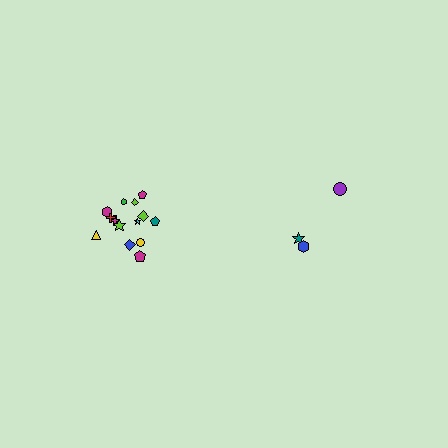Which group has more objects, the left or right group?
The left group.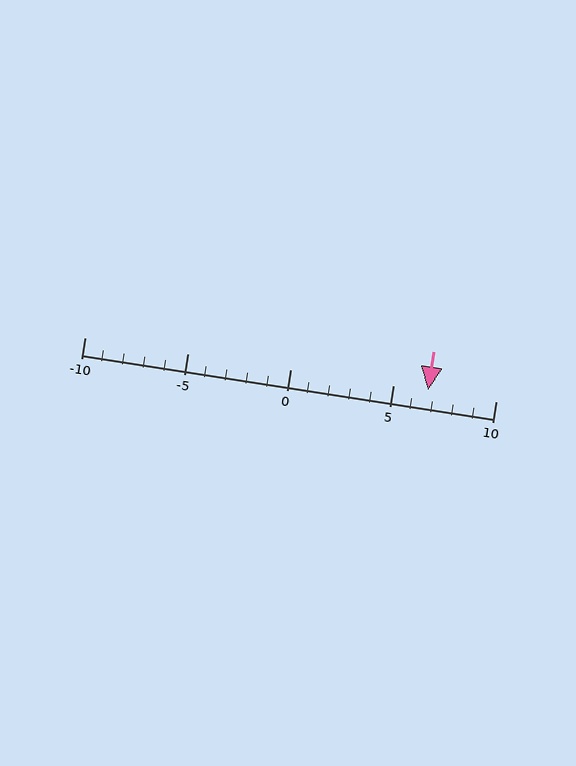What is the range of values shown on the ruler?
The ruler shows values from -10 to 10.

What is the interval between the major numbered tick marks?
The major tick marks are spaced 5 units apart.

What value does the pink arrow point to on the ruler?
The pink arrow points to approximately 7.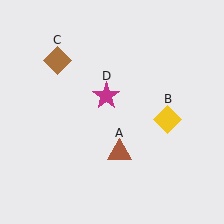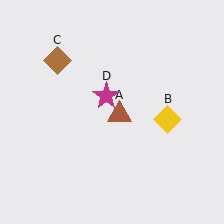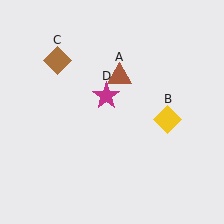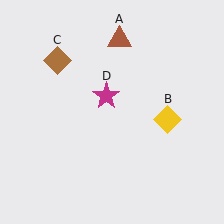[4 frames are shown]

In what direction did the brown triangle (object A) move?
The brown triangle (object A) moved up.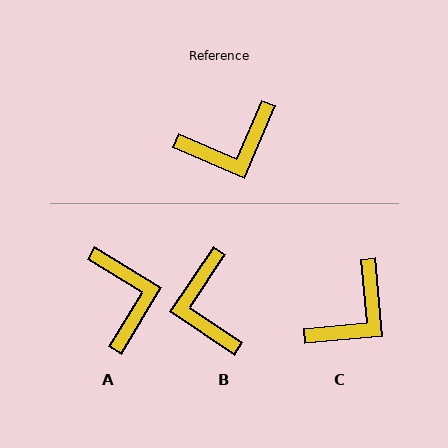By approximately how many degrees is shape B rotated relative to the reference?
Approximately 101 degrees clockwise.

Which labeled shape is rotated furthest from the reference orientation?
B, about 101 degrees away.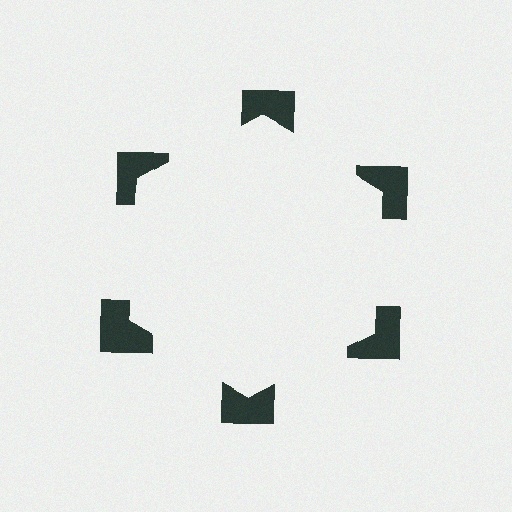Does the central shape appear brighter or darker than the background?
It typically appears slightly brighter than the background, even though no actual brightness change is drawn.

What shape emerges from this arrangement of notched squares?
An illusory hexagon — its edges are inferred from the aligned wedge cuts in the notched squares, not physically drawn.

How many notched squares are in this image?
There are 6 — one at each vertex of the illusory hexagon.